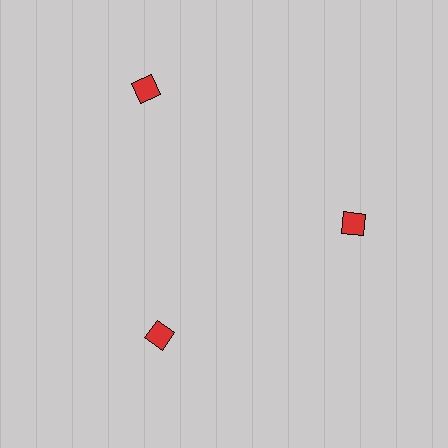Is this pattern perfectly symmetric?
No. The 3 red squares are arranged in a ring, but one element near the 11 o'clock position is pushed outward from the center, breaking the 3-fold rotational symmetry.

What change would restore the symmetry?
The symmetry would be restored by moving it inward, back onto the ring so that all 3 squares sit at equal angles and equal distance from the center.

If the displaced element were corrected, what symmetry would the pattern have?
It would have 3-fold rotational symmetry — the pattern would map onto itself every 120 degrees.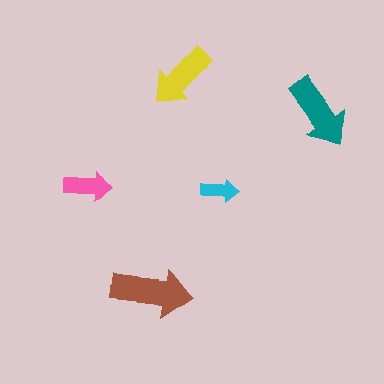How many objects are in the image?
There are 5 objects in the image.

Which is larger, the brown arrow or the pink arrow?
The brown one.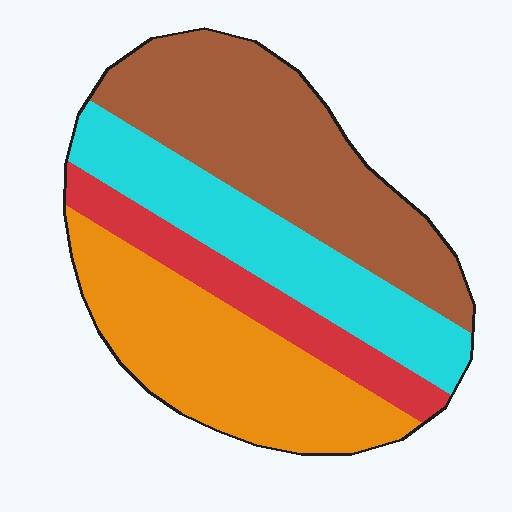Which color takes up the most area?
Brown, at roughly 35%.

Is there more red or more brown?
Brown.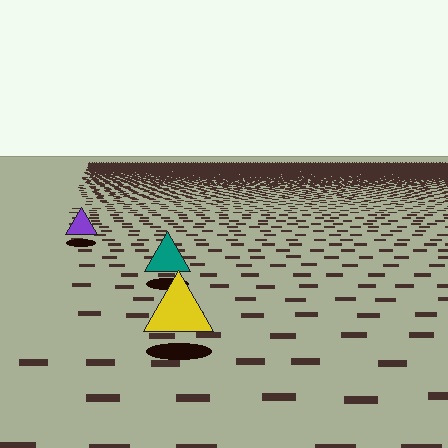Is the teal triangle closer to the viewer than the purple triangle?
Yes. The teal triangle is closer — you can tell from the texture gradient: the ground texture is coarser near it.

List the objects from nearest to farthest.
From nearest to farthest: the yellow triangle, the teal triangle, the purple triangle.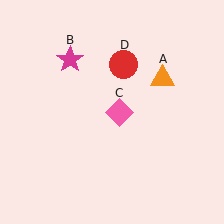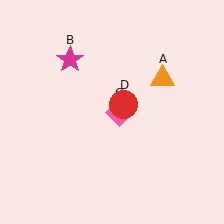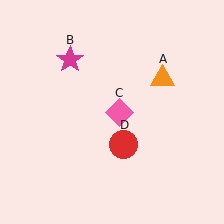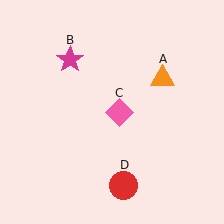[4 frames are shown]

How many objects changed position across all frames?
1 object changed position: red circle (object D).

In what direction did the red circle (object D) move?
The red circle (object D) moved down.